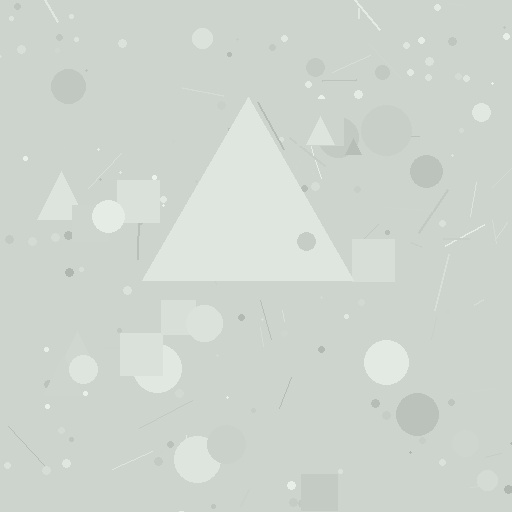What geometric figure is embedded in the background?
A triangle is embedded in the background.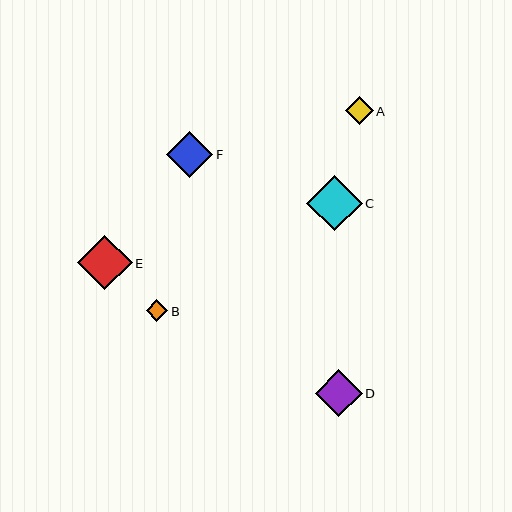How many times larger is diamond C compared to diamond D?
Diamond C is approximately 1.2 times the size of diamond D.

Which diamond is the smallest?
Diamond B is the smallest with a size of approximately 22 pixels.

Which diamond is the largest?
Diamond C is the largest with a size of approximately 56 pixels.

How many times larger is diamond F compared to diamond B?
Diamond F is approximately 2.1 times the size of diamond B.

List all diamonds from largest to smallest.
From largest to smallest: C, E, D, F, A, B.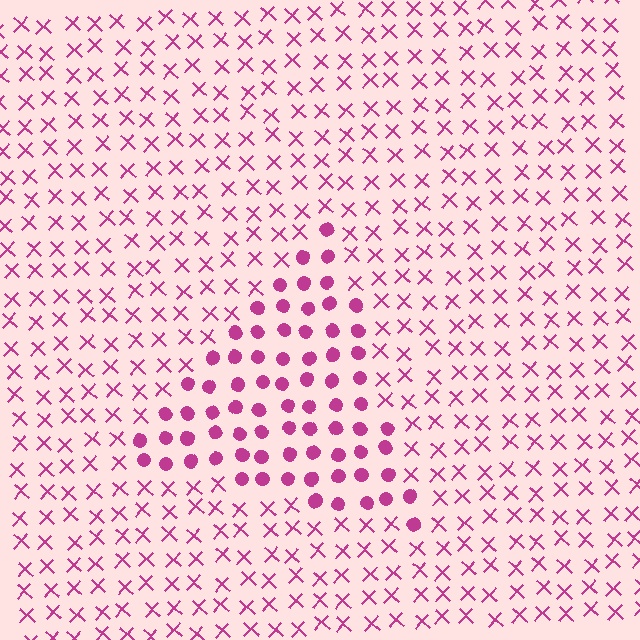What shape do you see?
I see a triangle.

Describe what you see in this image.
The image is filled with small magenta elements arranged in a uniform grid. A triangle-shaped region contains circles, while the surrounding area contains X marks. The boundary is defined purely by the change in element shape.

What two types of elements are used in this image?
The image uses circles inside the triangle region and X marks outside it.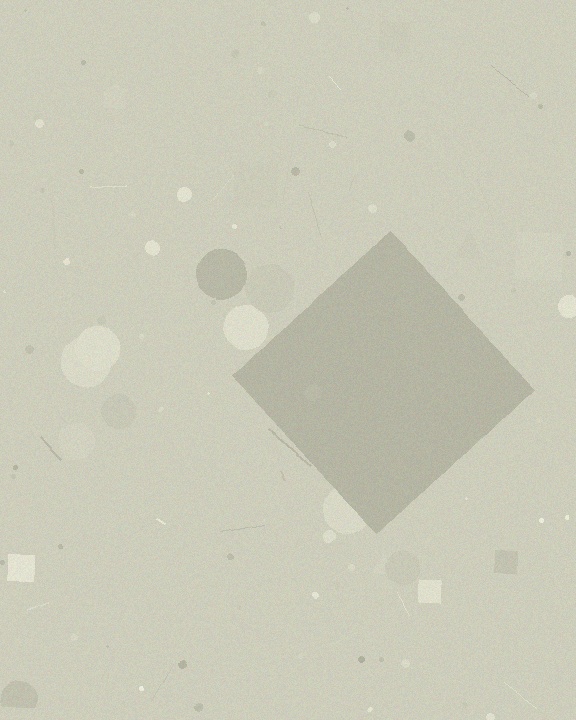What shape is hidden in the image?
A diamond is hidden in the image.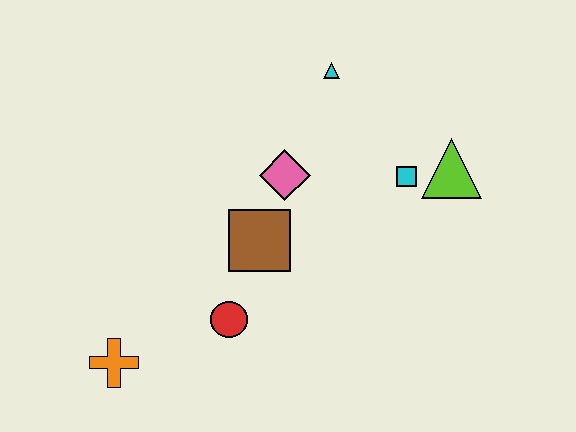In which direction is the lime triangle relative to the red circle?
The lime triangle is to the right of the red circle.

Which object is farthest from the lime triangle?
The orange cross is farthest from the lime triangle.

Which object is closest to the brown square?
The pink diamond is closest to the brown square.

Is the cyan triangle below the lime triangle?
No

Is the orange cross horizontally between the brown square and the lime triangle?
No